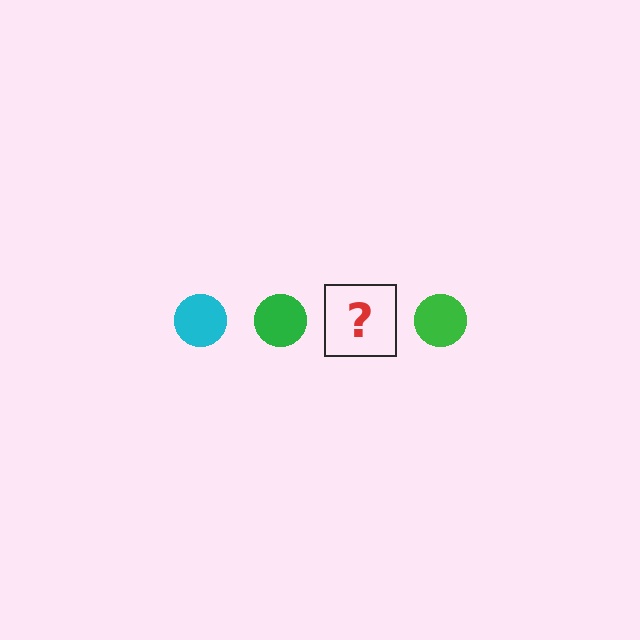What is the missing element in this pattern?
The missing element is a cyan circle.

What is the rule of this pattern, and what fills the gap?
The rule is that the pattern cycles through cyan, green circles. The gap should be filled with a cyan circle.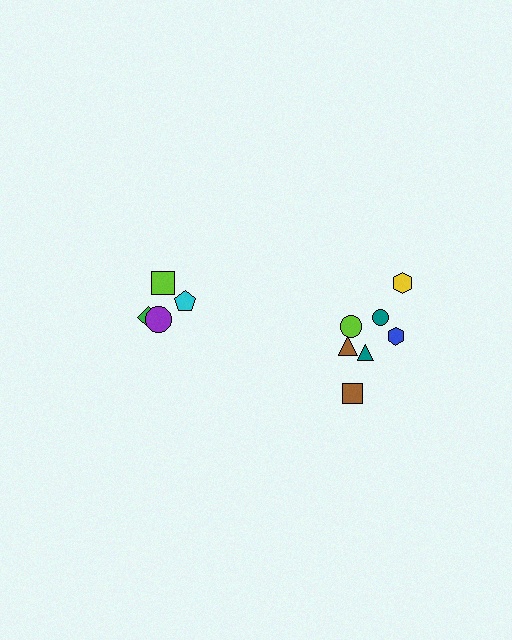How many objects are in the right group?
There are 7 objects.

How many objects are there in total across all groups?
There are 11 objects.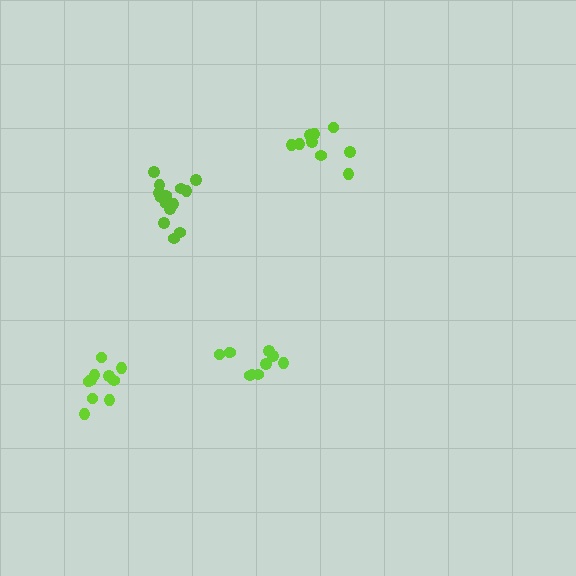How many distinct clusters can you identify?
There are 4 distinct clusters.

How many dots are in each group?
Group 1: 10 dots, Group 2: 14 dots, Group 3: 9 dots, Group 4: 10 dots (43 total).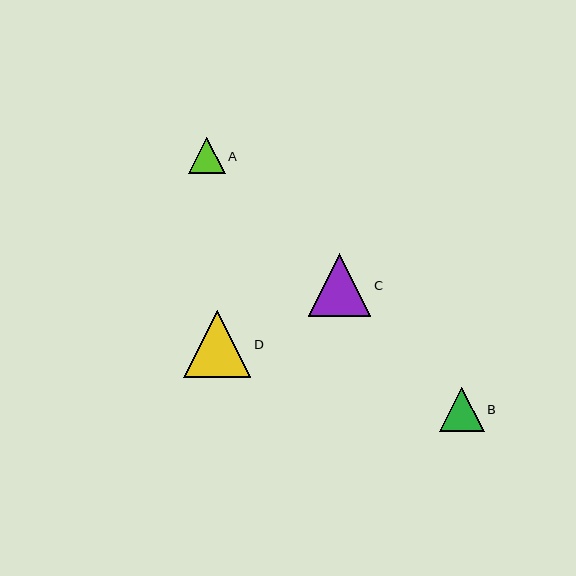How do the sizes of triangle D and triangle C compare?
Triangle D and triangle C are approximately the same size.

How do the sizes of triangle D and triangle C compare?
Triangle D and triangle C are approximately the same size.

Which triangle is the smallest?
Triangle A is the smallest with a size of approximately 36 pixels.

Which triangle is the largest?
Triangle D is the largest with a size of approximately 67 pixels.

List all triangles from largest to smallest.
From largest to smallest: D, C, B, A.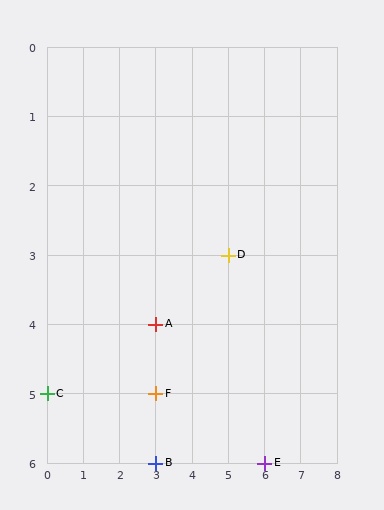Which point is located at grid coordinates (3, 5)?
Point F is at (3, 5).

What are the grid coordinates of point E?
Point E is at grid coordinates (6, 6).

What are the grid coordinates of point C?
Point C is at grid coordinates (0, 5).